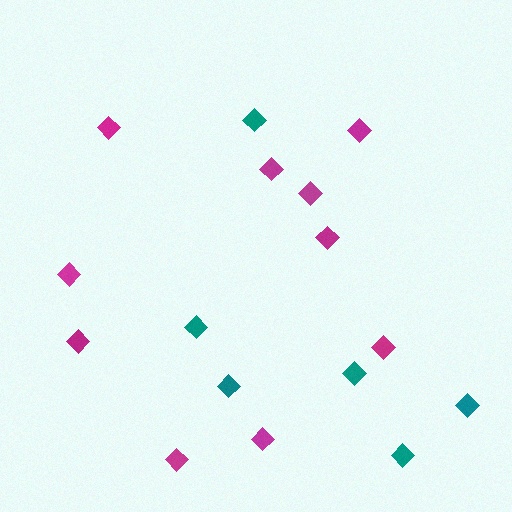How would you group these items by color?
There are 2 groups: one group of teal diamonds (6) and one group of magenta diamonds (10).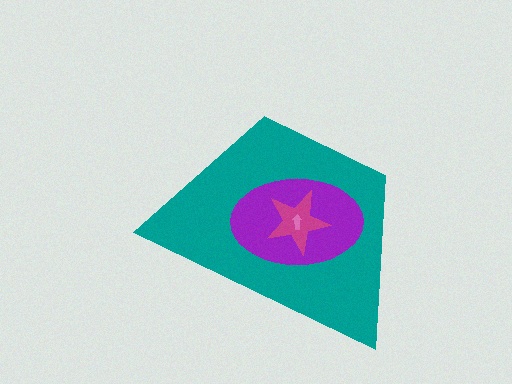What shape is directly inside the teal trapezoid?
The purple ellipse.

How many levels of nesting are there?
4.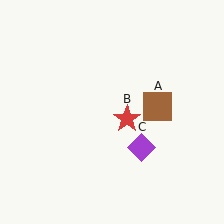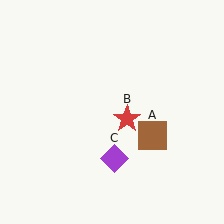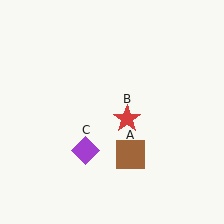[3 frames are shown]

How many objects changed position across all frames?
2 objects changed position: brown square (object A), purple diamond (object C).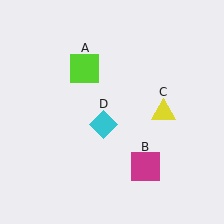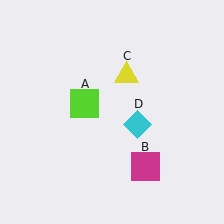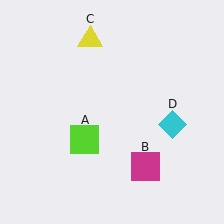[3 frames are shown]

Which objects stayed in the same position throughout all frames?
Magenta square (object B) remained stationary.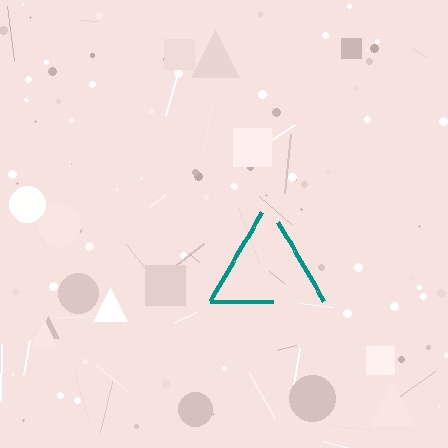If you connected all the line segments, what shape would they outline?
They would outline a triangle.